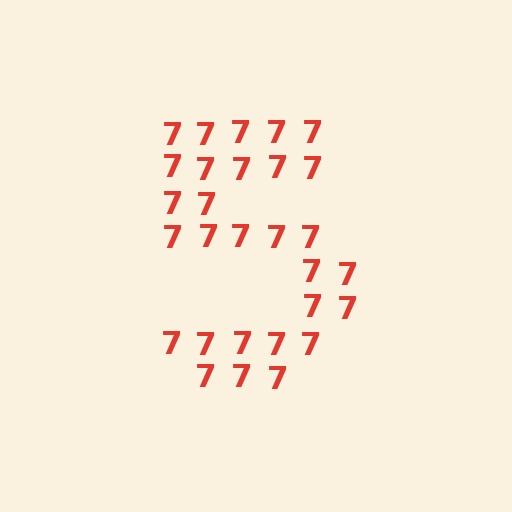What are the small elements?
The small elements are digit 7's.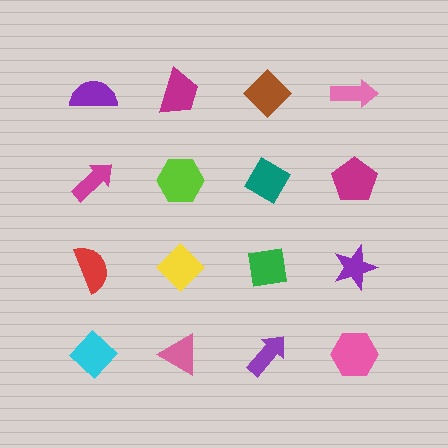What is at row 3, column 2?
A yellow diamond.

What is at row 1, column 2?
A magenta trapezoid.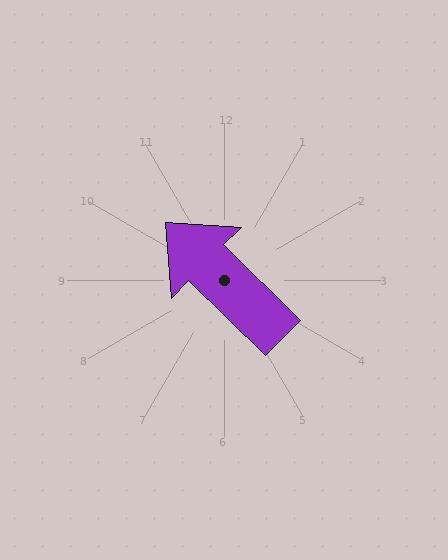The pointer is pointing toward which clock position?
Roughly 10 o'clock.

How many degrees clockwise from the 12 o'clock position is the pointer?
Approximately 314 degrees.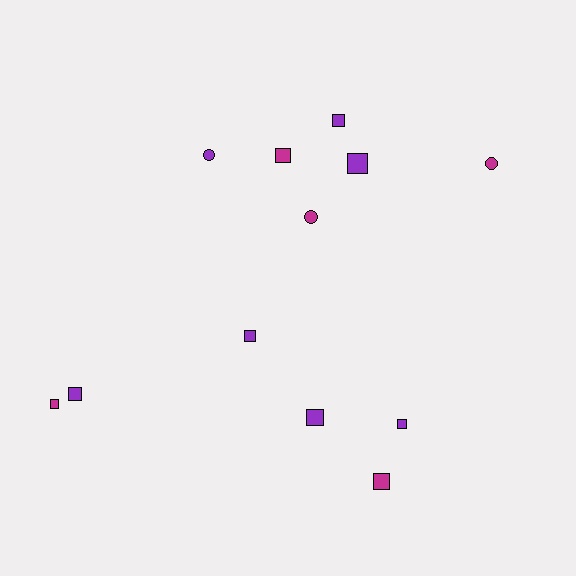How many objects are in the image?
There are 12 objects.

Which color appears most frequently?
Purple, with 7 objects.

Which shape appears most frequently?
Square, with 9 objects.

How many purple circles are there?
There is 1 purple circle.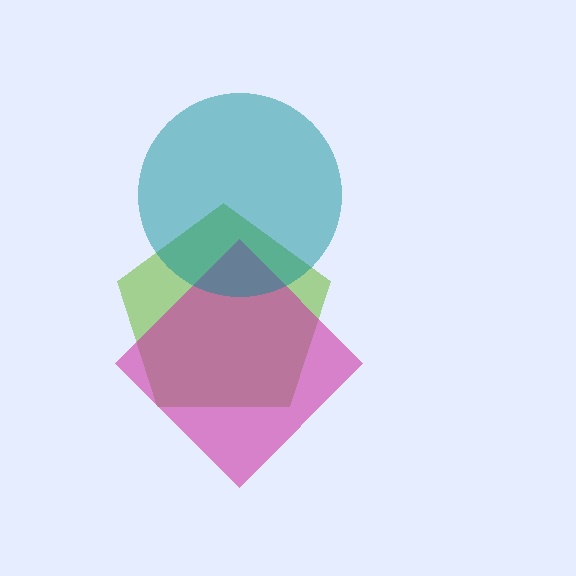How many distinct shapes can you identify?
There are 3 distinct shapes: a lime pentagon, a magenta diamond, a teal circle.